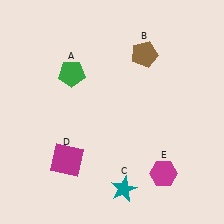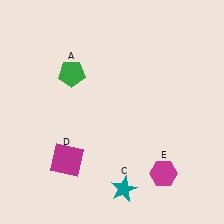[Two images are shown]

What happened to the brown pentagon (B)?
The brown pentagon (B) was removed in Image 2. It was in the top-right area of Image 1.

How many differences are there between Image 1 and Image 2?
There is 1 difference between the two images.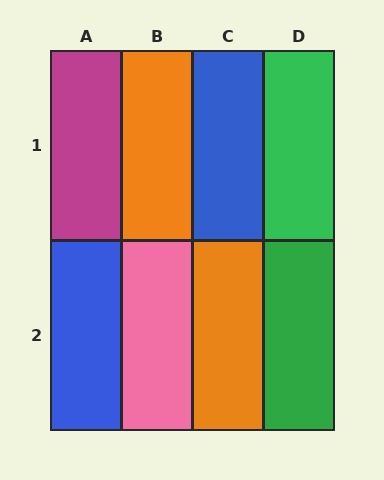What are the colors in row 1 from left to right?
Magenta, orange, blue, green.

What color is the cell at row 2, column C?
Orange.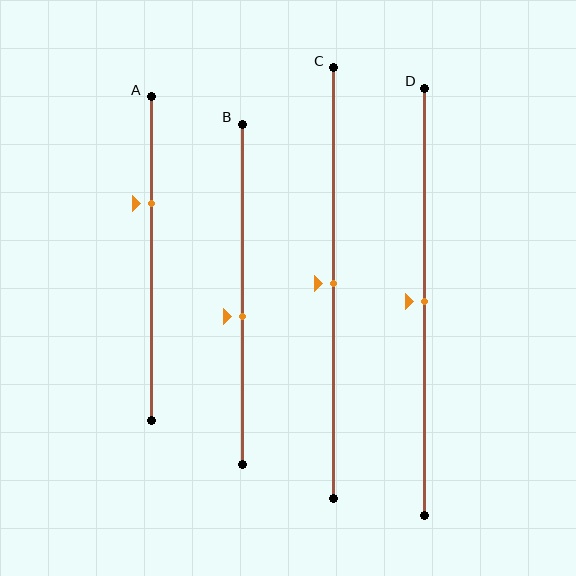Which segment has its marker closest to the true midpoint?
Segment C has its marker closest to the true midpoint.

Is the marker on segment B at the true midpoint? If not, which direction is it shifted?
No, the marker on segment B is shifted downward by about 6% of the segment length.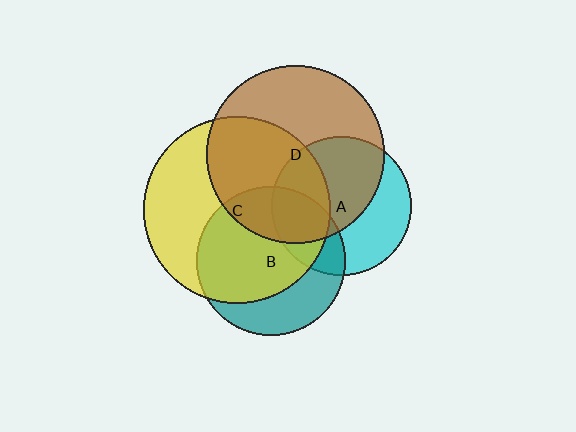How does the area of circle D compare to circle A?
Approximately 1.6 times.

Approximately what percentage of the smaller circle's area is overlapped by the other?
Approximately 25%.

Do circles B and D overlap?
Yes.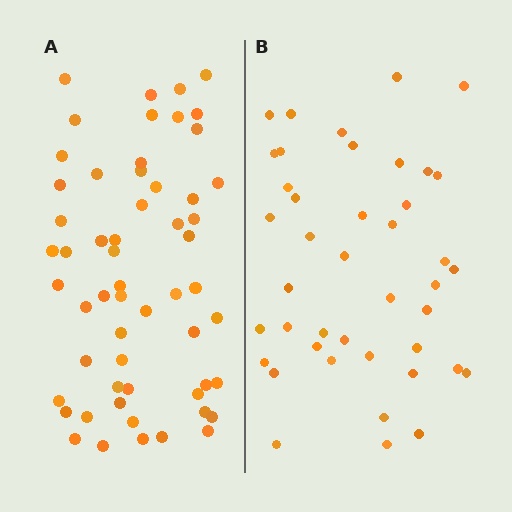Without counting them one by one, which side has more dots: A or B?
Region A (the left region) has more dots.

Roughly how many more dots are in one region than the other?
Region A has approximately 15 more dots than region B.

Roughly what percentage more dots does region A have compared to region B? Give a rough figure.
About 35% more.